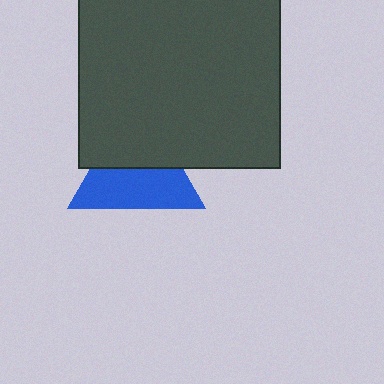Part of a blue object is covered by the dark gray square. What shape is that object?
It is a triangle.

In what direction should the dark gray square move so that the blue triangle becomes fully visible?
The dark gray square should move up. That is the shortest direction to clear the overlap and leave the blue triangle fully visible.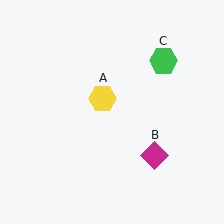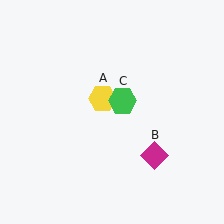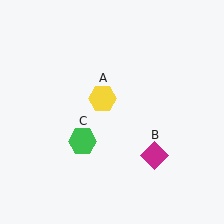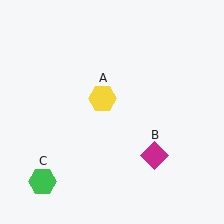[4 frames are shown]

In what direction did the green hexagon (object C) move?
The green hexagon (object C) moved down and to the left.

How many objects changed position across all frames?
1 object changed position: green hexagon (object C).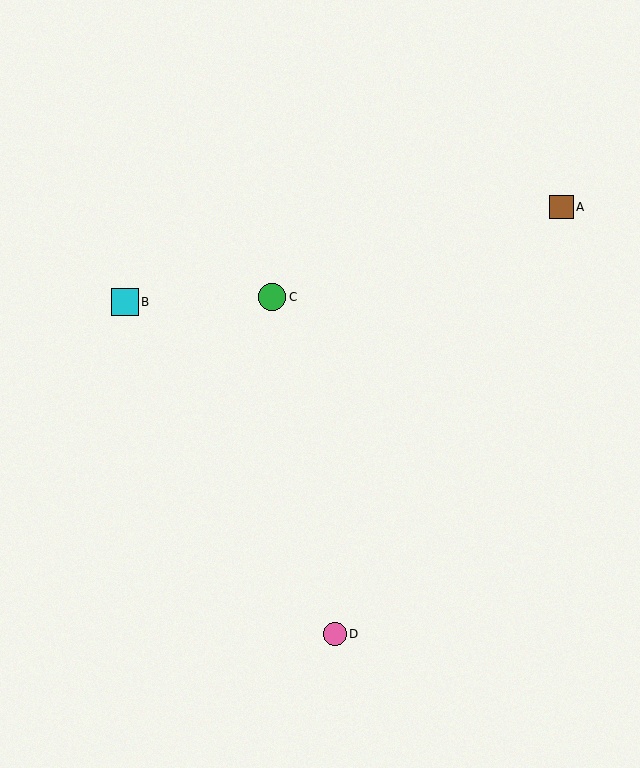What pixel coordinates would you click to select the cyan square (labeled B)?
Click at (125, 302) to select the cyan square B.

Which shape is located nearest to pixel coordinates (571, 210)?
The brown square (labeled A) at (562, 207) is nearest to that location.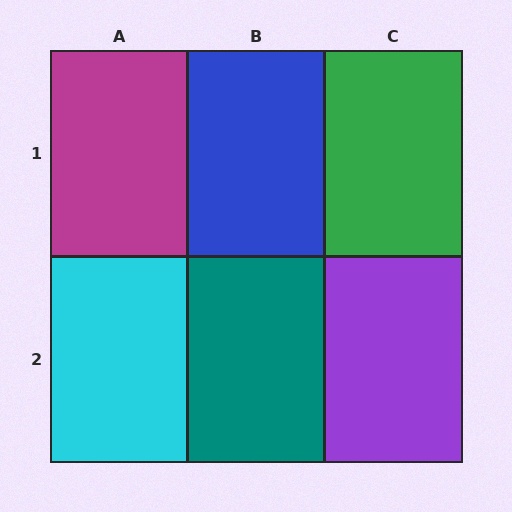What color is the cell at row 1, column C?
Green.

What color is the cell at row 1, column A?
Magenta.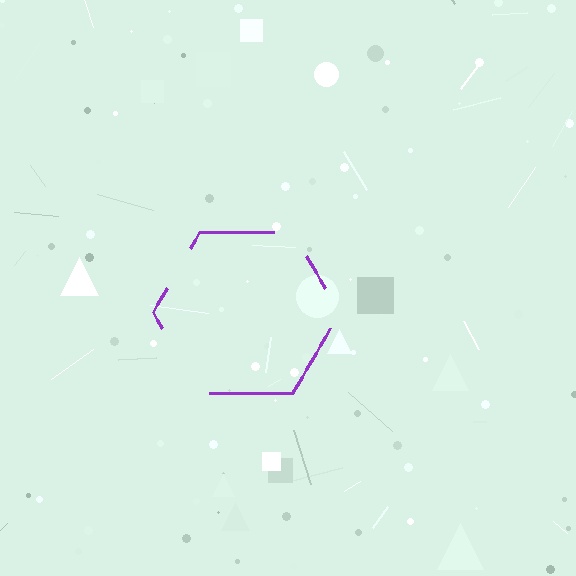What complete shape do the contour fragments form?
The contour fragments form a hexagon.